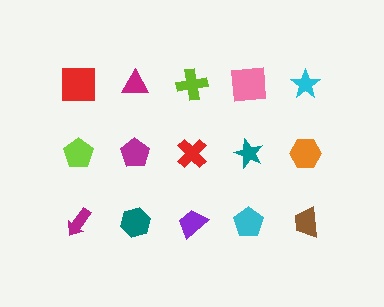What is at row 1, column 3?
A lime cross.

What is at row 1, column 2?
A magenta triangle.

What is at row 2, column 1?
A lime pentagon.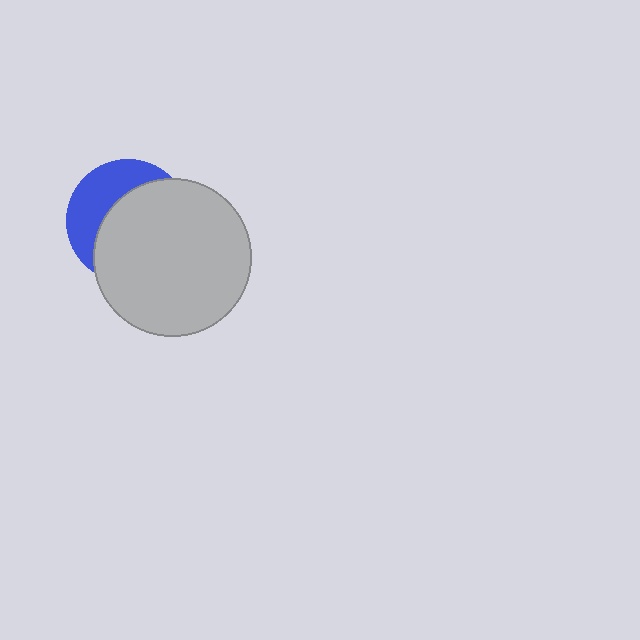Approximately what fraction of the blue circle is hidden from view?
Roughly 63% of the blue circle is hidden behind the light gray circle.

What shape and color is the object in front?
The object in front is a light gray circle.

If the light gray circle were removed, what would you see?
You would see the complete blue circle.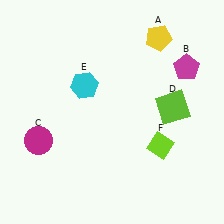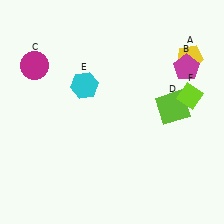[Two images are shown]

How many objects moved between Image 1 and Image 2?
3 objects moved between the two images.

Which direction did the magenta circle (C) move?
The magenta circle (C) moved up.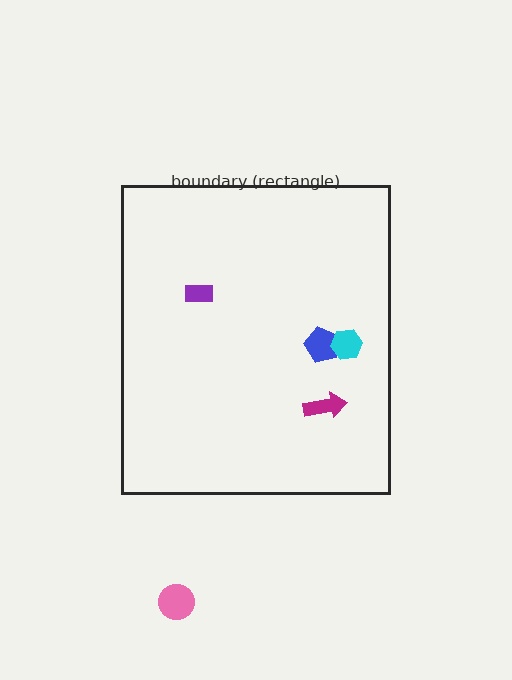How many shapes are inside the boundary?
4 inside, 1 outside.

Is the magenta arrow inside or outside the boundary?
Inside.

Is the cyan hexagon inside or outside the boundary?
Inside.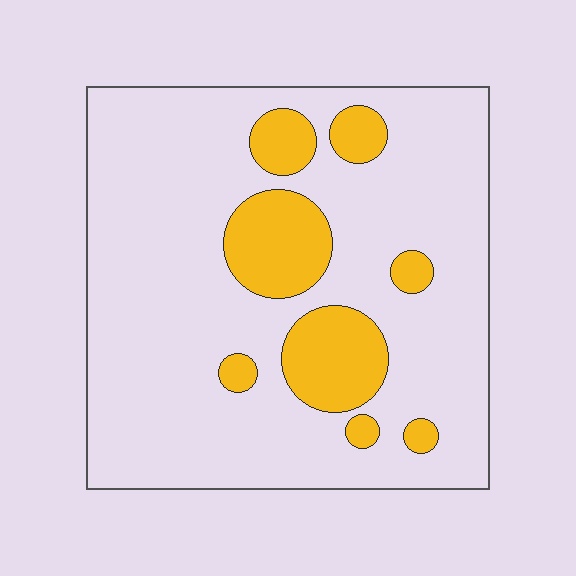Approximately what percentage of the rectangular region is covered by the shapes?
Approximately 20%.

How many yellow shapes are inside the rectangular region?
8.